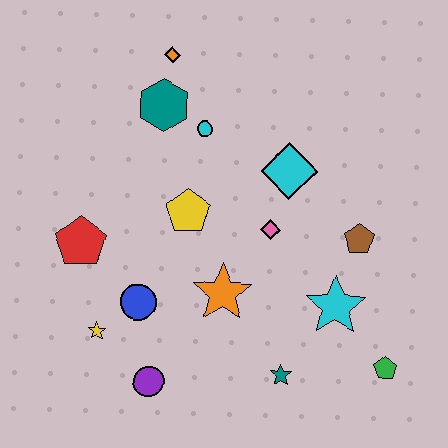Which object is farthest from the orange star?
The orange diamond is farthest from the orange star.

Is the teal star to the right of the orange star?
Yes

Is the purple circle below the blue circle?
Yes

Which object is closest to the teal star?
The cyan star is closest to the teal star.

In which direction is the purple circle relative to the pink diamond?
The purple circle is below the pink diamond.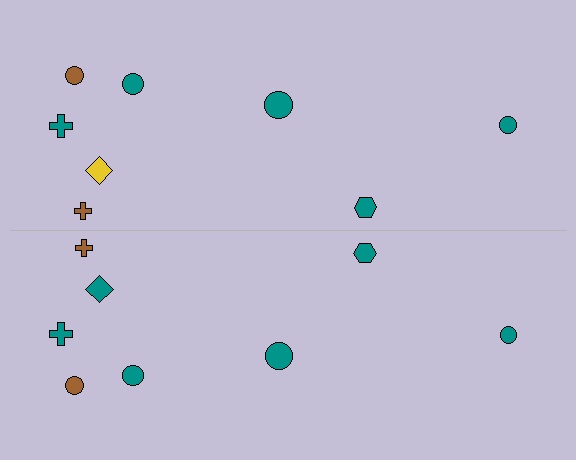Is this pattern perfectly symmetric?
No, the pattern is not perfectly symmetric. The teal diamond on the bottom side breaks the symmetry — its mirror counterpart is yellow.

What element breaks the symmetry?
The teal diamond on the bottom side breaks the symmetry — its mirror counterpart is yellow.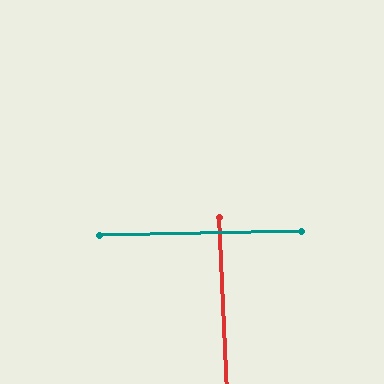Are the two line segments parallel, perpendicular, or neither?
Perpendicular — they meet at approximately 88°.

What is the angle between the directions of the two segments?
Approximately 88 degrees.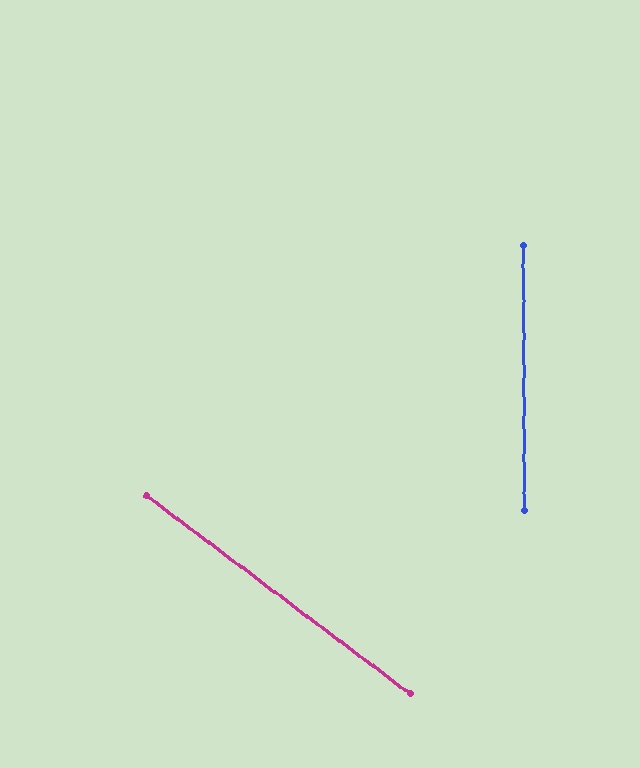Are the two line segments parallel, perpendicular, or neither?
Neither parallel nor perpendicular — they differ by about 53°.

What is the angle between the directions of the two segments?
Approximately 53 degrees.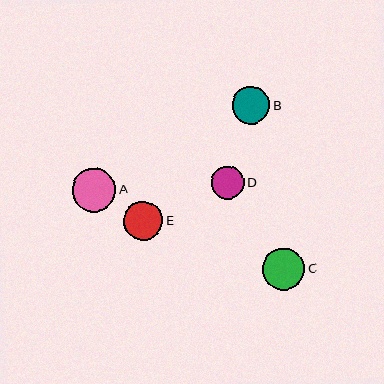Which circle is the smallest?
Circle D is the smallest with a size of approximately 33 pixels.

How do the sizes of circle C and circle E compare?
Circle C and circle E are approximately the same size.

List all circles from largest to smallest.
From largest to smallest: A, C, E, B, D.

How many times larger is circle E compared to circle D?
Circle E is approximately 1.2 times the size of circle D.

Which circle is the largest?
Circle A is the largest with a size of approximately 44 pixels.